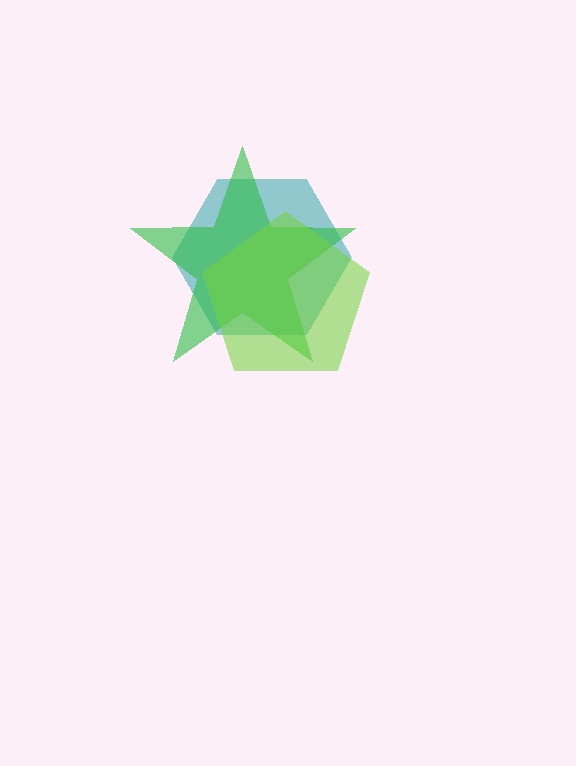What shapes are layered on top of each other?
The layered shapes are: a teal hexagon, a green star, a lime pentagon.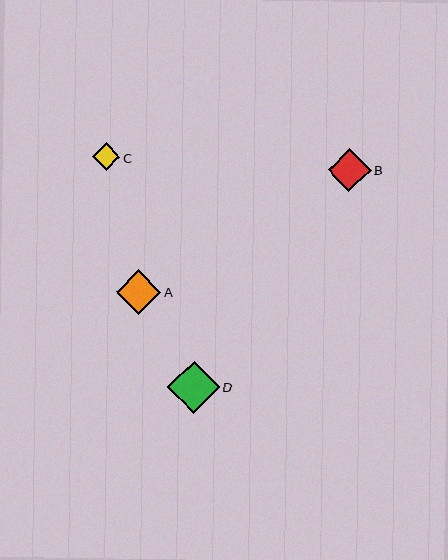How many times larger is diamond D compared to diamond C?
Diamond D is approximately 1.9 times the size of diamond C.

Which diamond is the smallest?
Diamond C is the smallest with a size of approximately 27 pixels.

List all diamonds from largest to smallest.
From largest to smallest: D, A, B, C.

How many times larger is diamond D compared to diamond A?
Diamond D is approximately 1.2 times the size of diamond A.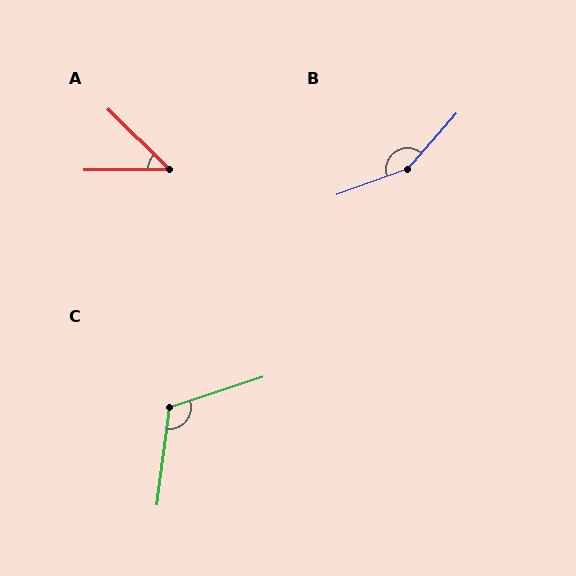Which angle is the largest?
B, at approximately 151 degrees.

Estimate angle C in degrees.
Approximately 116 degrees.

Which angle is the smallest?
A, at approximately 45 degrees.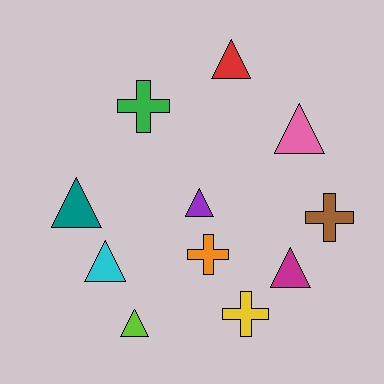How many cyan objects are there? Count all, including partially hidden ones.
There is 1 cyan object.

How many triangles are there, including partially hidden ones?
There are 7 triangles.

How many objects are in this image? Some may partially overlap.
There are 11 objects.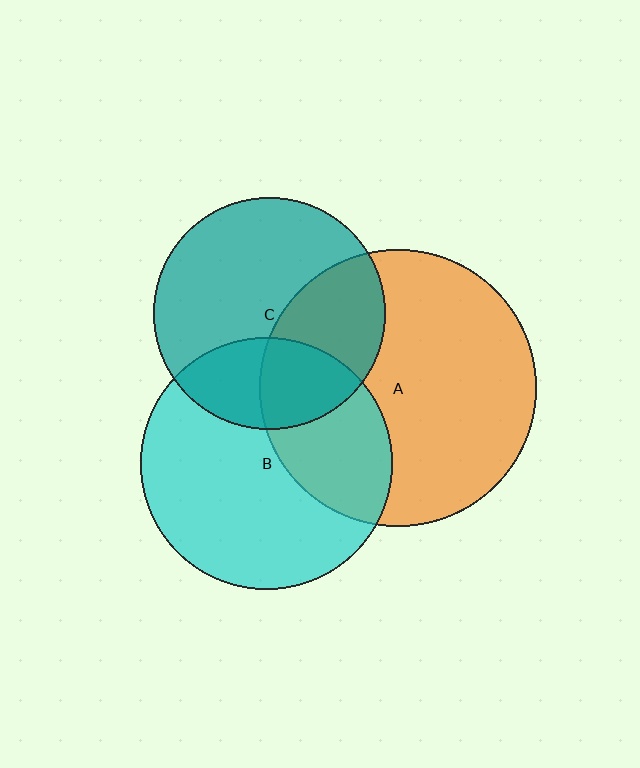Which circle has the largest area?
Circle A (orange).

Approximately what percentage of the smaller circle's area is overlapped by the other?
Approximately 35%.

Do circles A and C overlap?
Yes.